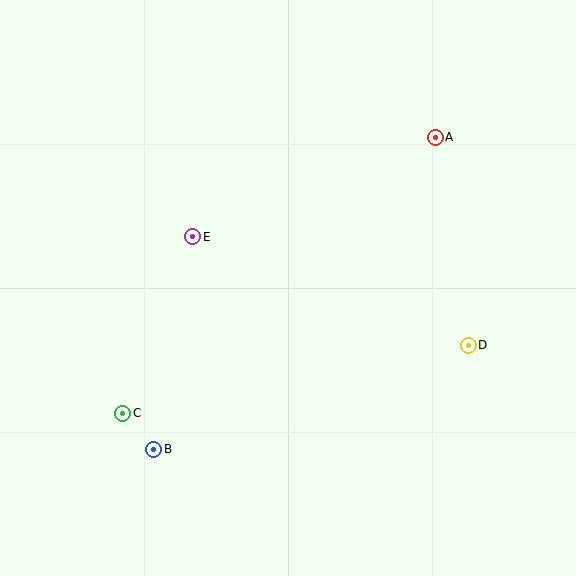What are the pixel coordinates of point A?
Point A is at (435, 137).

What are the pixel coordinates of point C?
Point C is at (123, 413).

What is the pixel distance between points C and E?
The distance between C and E is 190 pixels.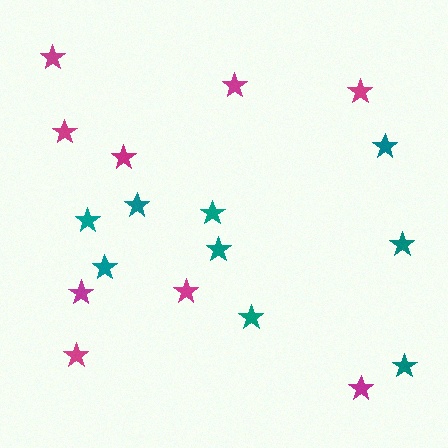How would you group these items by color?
There are 2 groups: one group of teal stars (9) and one group of magenta stars (9).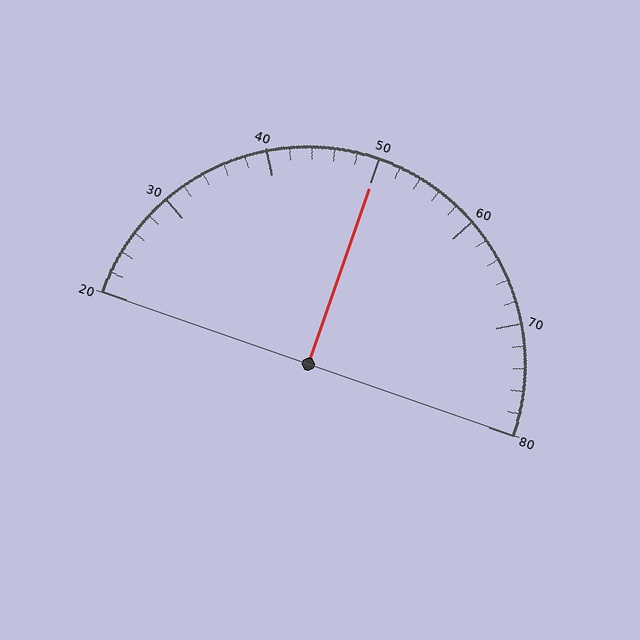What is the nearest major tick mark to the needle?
The nearest major tick mark is 50.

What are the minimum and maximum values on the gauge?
The gauge ranges from 20 to 80.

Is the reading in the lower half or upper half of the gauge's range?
The reading is in the upper half of the range (20 to 80).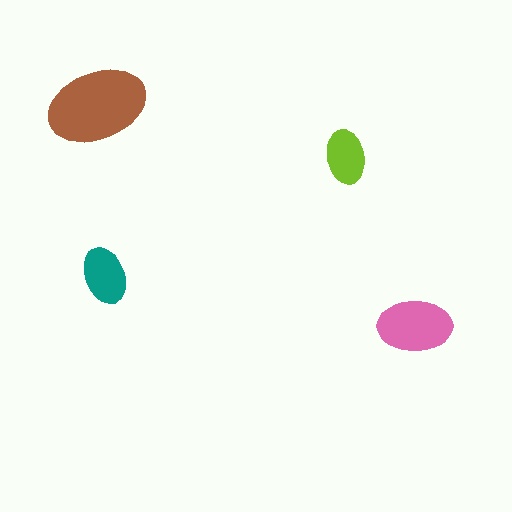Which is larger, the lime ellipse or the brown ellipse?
The brown one.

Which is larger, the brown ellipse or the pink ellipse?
The brown one.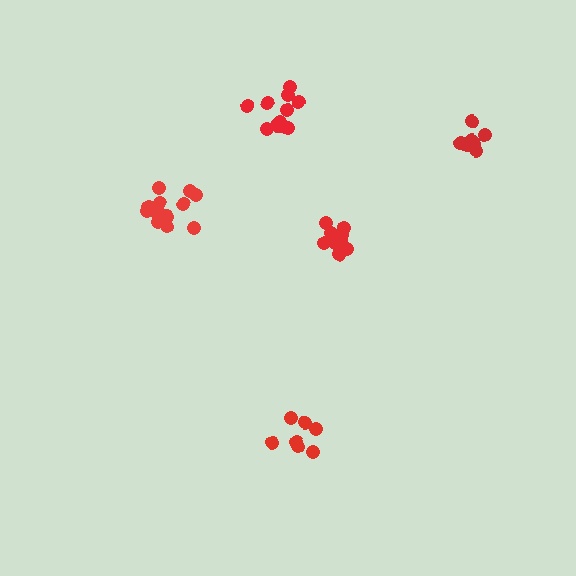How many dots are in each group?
Group 1: 13 dots, Group 2: 8 dots, Group 3: 10 dots, Group 4: 7 dots, Group 5: 12 dots (50 total).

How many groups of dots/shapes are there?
There are 5 groups.